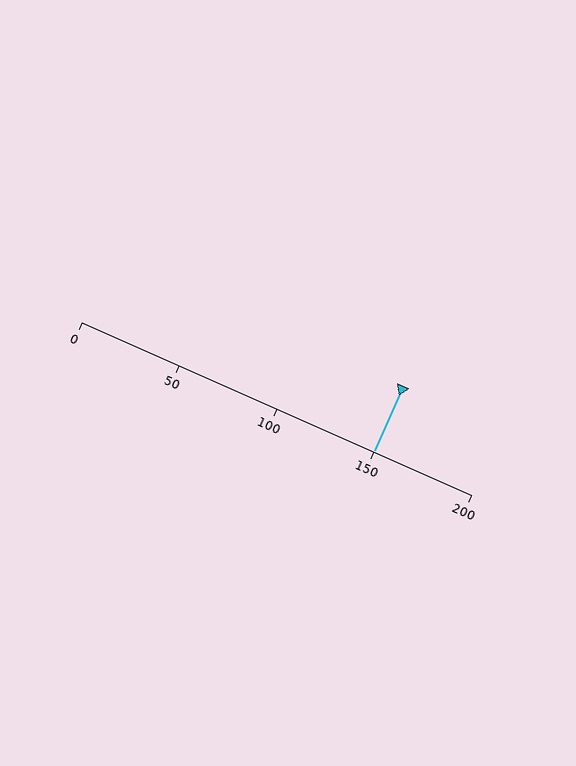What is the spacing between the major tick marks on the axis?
The major ticks are spaced 50 apart.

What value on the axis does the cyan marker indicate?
The marker indicates approximately 150.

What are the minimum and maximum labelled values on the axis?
The axis runs from 0 to 200.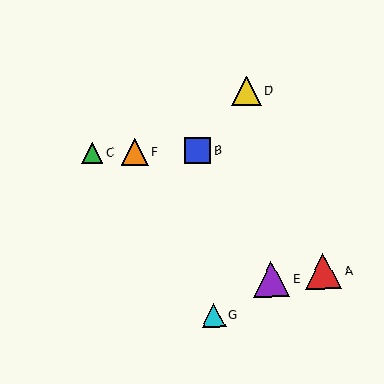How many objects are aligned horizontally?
3 objects (B, C, F) are aligned horizontally.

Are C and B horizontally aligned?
Yes, both are at y≈153.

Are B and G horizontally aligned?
No, B is at y≈151 and G is at y≈315.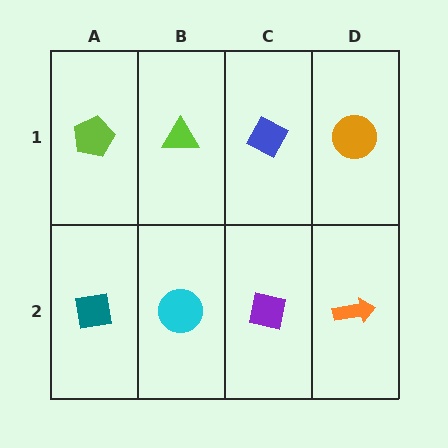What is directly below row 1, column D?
An orange arrow.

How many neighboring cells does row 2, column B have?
3.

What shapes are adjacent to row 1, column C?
A purple square (row 2, column C), a lime triangle (row 1, column B), an orange circle (row 1, column D).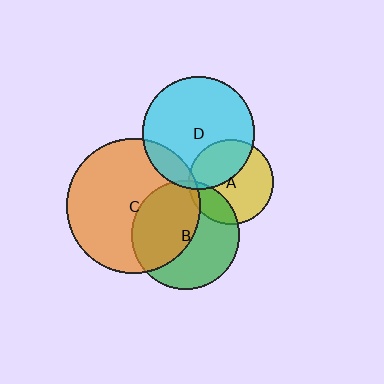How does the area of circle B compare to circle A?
Approximately 1.7 times.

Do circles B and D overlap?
Yes.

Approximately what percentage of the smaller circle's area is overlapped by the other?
Approximately 5%.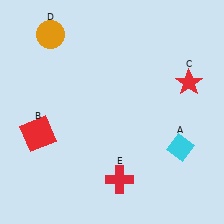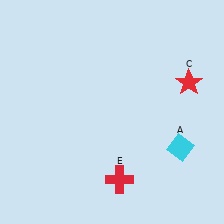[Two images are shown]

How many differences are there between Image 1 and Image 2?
There are 2 differences between the two images.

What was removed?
The orange circle (D), the red square (B) were removed in Image 2.